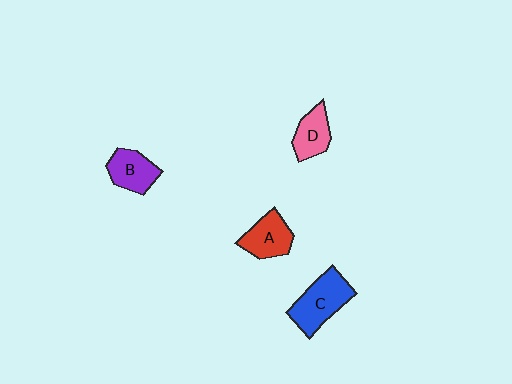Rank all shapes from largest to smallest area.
From largest to smallest: C (blue), A (red), B (purple), D (pink).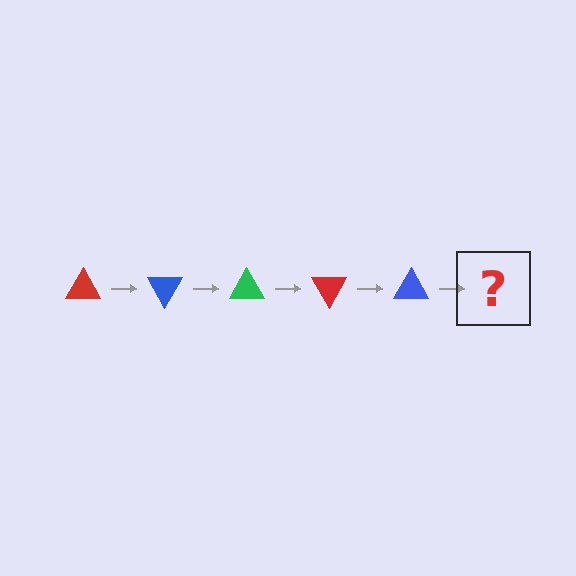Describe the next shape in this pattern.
It should be a green triangle, rotated 300 degrees from the start.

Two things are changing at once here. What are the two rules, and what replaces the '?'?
The two rules are that it rotates 60 degrees each step and the color cycles through red, blue, and green. The '?' should be a green triangle, rotated 300 degrees from the start.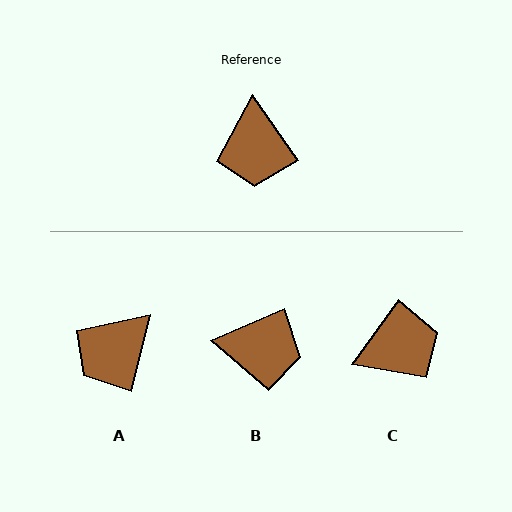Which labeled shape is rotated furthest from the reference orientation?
C, about 109 degrees away.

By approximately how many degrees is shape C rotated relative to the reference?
Approximately 109 degrees counter-clockwise.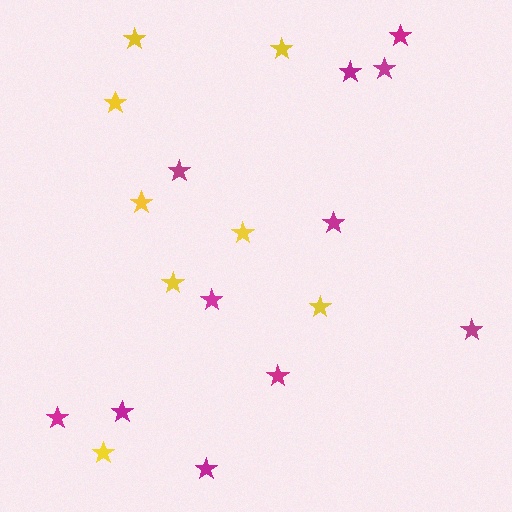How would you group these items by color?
There are 2 groups: one group of magenta stars (11) and one group of yellow stars (8).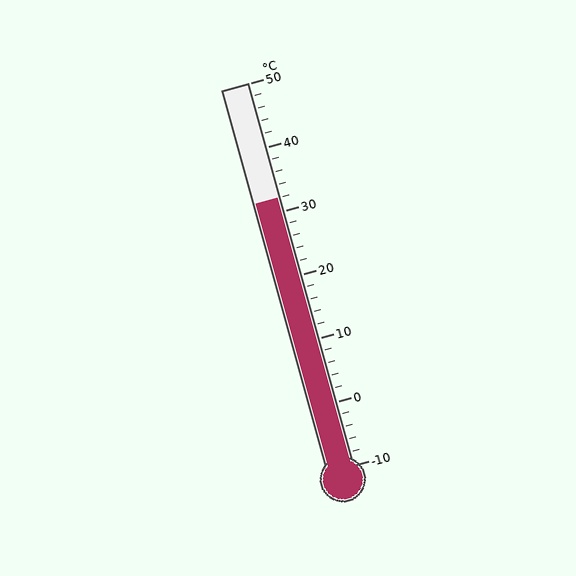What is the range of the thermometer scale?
The thermometer scale ranges from -10°C to 50°C.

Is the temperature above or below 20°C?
The temperature is above 20°C.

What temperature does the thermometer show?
The thermometer shows approximately 32°C.